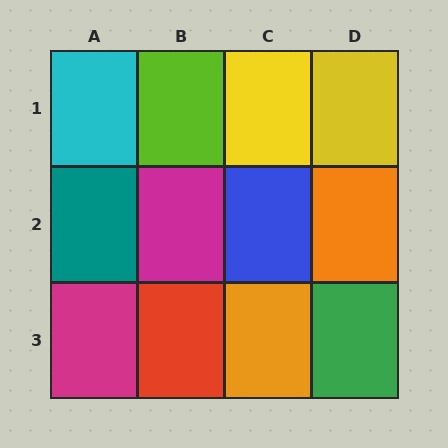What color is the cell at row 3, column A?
Magenta.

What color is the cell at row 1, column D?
Yellow.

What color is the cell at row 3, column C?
Orange.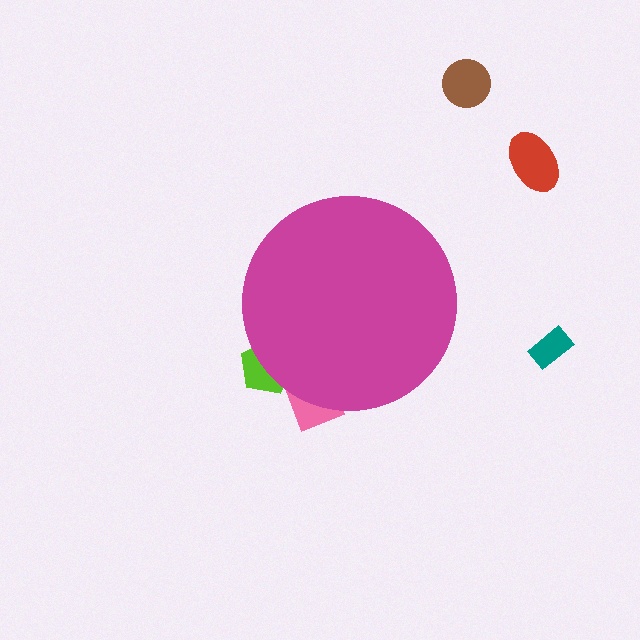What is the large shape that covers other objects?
A magenta circle.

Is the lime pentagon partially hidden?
Yes, the lime pentagon is partially hidden behind the magenta circle.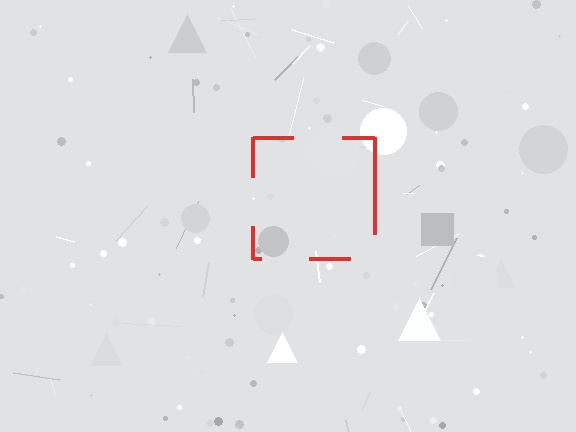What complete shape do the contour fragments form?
The contour fragments form a square.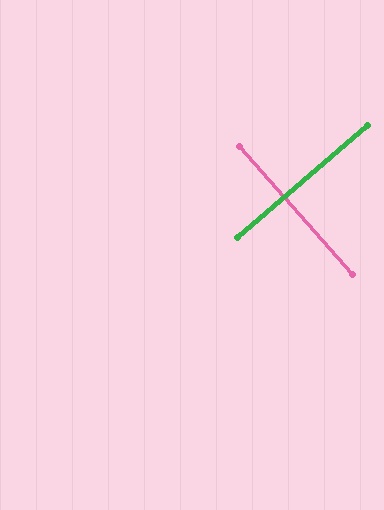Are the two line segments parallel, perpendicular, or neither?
Perpendicular — they meet at approximately 89°.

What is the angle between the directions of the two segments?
Approximately 89 degrees.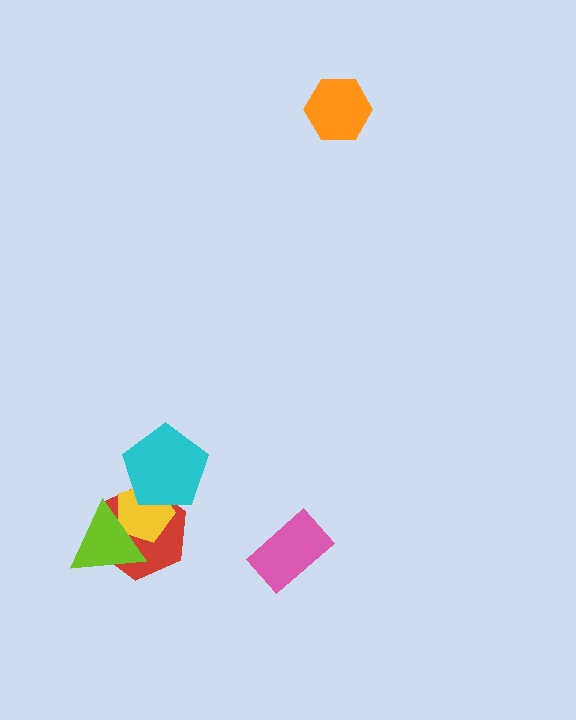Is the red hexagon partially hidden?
Yes, it is partially covered by another shape.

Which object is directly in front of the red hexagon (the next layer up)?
The yellow pentagon is directly in front of the red hexagon.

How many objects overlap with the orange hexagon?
0 objects overlap with the orange hexagon.